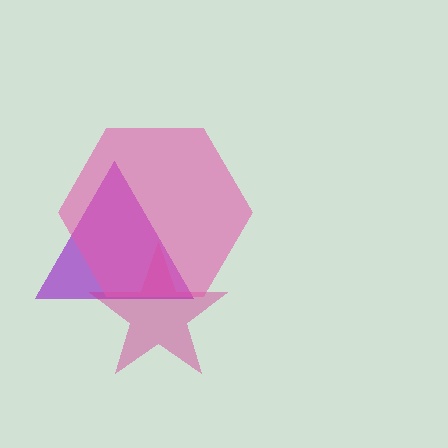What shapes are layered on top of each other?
The layered shapes are: a purple triangle, a magenta star, a pink hexagon.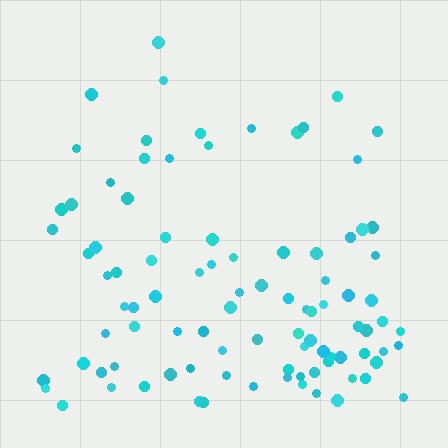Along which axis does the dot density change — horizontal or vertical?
Vertical.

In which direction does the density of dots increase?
From top to bottom, with the bottom side densest.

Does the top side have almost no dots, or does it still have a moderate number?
Still a moderate number, just noticeably fewer than the bottom.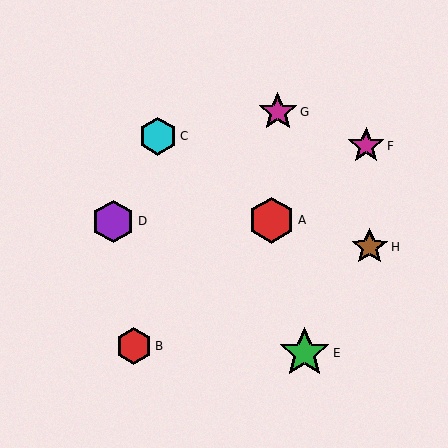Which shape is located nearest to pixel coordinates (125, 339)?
The red hexagon (labeled B) at (134, 346) is nearest to that location.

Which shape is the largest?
The green star (labeled E) is the largest.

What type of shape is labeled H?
Shape H is a brown star.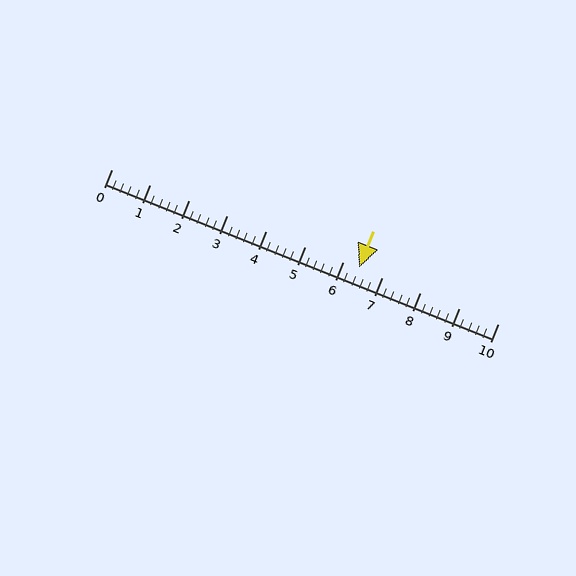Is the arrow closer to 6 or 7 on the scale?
The arrow is closer to 6.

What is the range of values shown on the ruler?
The ruler shows values from 0 to 10.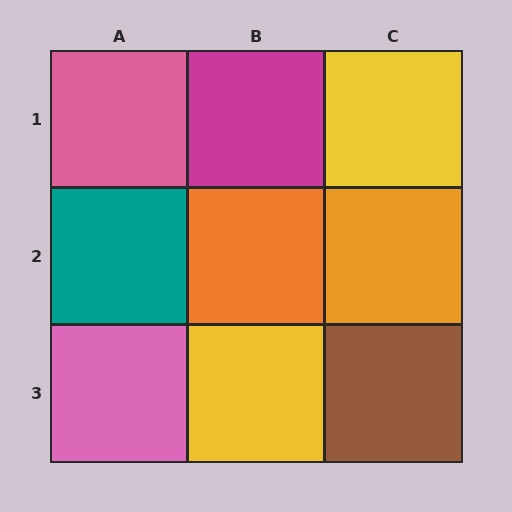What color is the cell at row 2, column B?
Orange.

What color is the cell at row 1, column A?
Pink.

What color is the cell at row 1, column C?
Yellow.